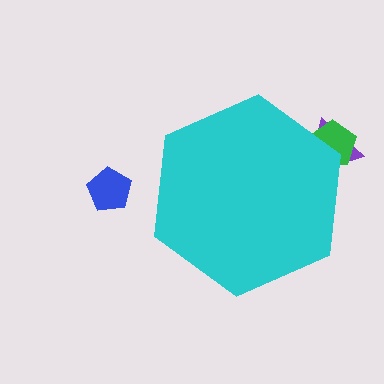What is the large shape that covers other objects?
A cyan hexagon.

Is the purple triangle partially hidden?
Yes, the purple triangle is partially hidden behind the cyan hexagon.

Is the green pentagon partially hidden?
Yes, the green pentagon is partially hidden behind the cyan hexagon.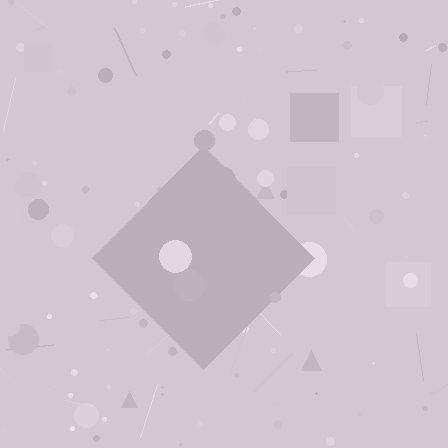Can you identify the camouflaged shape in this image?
The camouflaged shape is a diamond.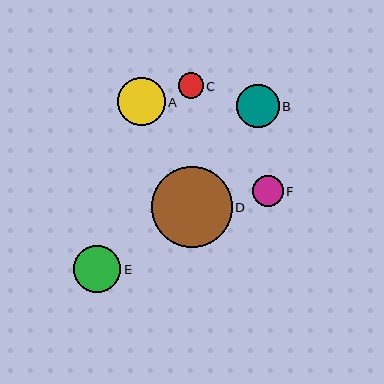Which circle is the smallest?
Circle C is the smallest with a size of approximately 25 pixels.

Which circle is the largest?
Circle D is the largest with a size of approximately 81 pixels.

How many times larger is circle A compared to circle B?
Circle A is approximately 1.1 times the size of circle B.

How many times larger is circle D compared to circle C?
Circle D is approximately 3.2 times the size of circle C.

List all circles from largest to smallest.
From largest to smallest: D, A, E, B, F, C.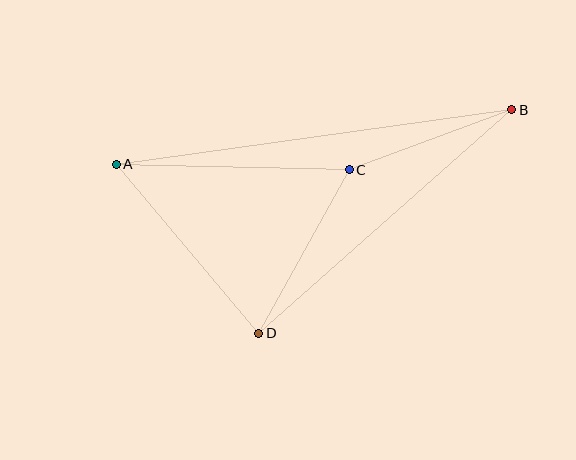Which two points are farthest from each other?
Points A and B are farthest from each other.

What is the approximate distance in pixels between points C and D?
The distance between C and D is approximately 187 pixels.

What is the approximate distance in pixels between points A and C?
The distance between A and C is approximately 233 pixels.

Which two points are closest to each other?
Points B and C are closest to each other.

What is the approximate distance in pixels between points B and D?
The distance between B and D is approximately 338 pixels.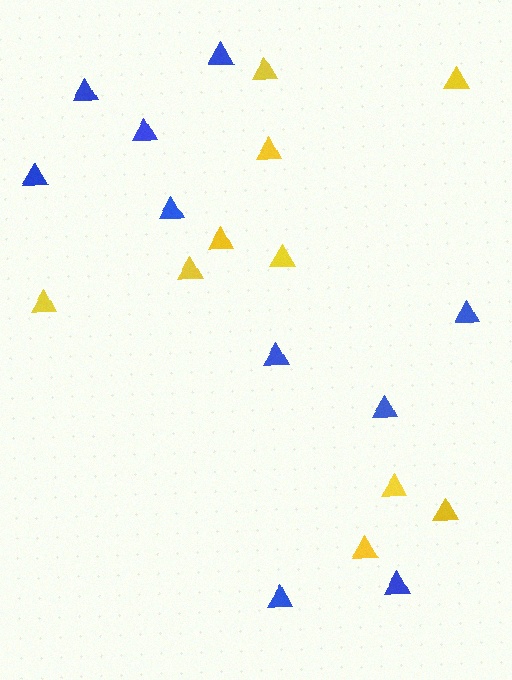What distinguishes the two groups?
There are 2 groups: one group of blue triangles (10) and one group of yellow triangles (10).